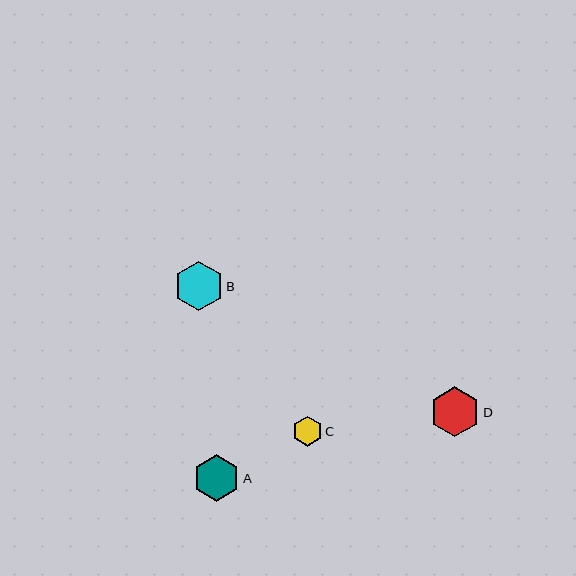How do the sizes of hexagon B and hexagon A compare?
Hexagon B and hexagon A are approximately the same size.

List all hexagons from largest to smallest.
From largest to smallest: D, B, A, C.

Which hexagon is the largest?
Hexagon D is the largest with a size of approximately 50 pixels.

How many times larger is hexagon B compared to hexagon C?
Hexagon B is approximately 1.6 times the size of hexagon C.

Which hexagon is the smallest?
Hexagon C is the smallest with a size of approximately 30 pixels.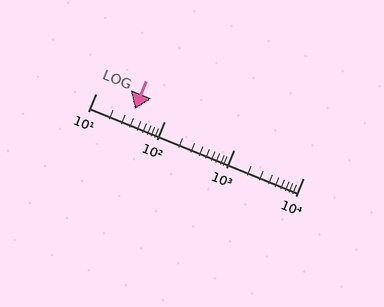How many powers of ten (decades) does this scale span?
The scale spans 3 decades, from 10 to 10000.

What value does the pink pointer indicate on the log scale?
The pointer indicates approximately 37.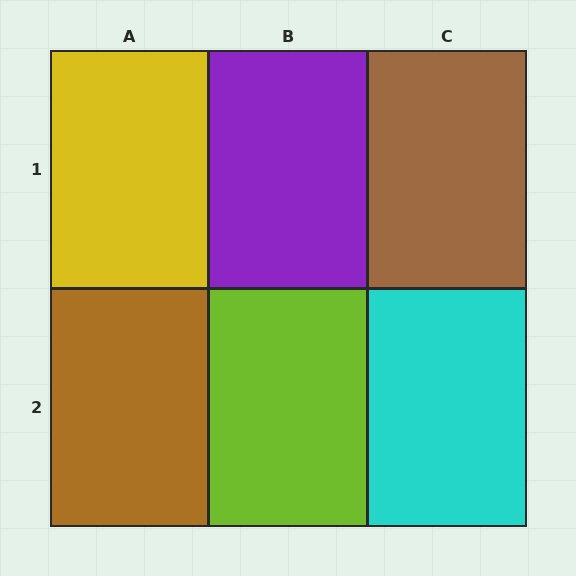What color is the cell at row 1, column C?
Brown.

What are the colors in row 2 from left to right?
Brown, lime, cyan.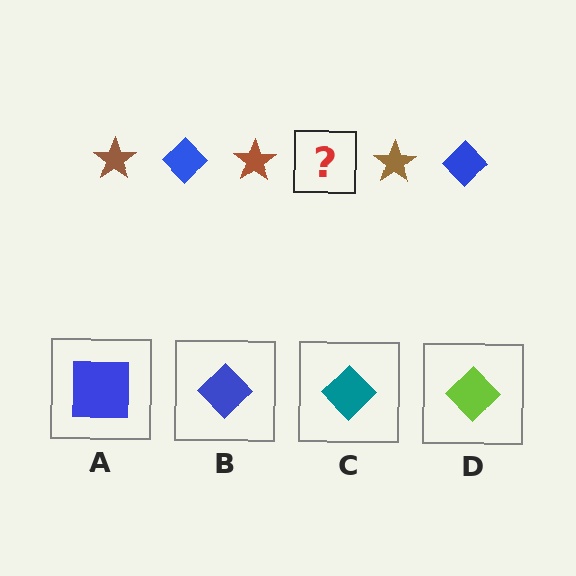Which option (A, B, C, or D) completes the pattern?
B.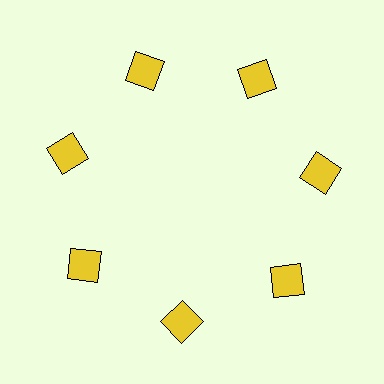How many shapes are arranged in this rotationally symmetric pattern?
There are 7 shapes, arranged in 7 groups of 1.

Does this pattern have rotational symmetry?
Yes, this pattern has 7-fold rotational symmetry. It looks the same after rotating 51 degrees around the center.